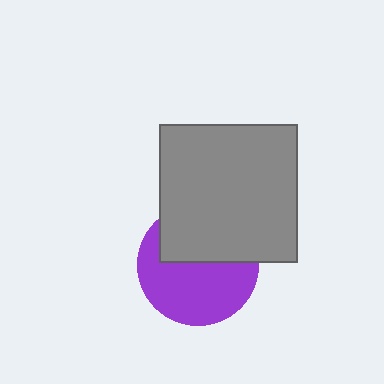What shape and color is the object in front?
The object in front is a gray square.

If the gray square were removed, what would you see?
You would see the complete purple circle.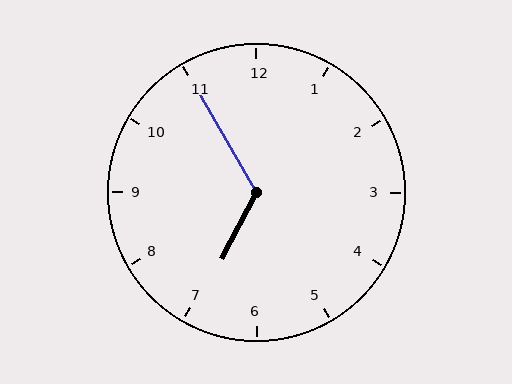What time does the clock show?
6:55.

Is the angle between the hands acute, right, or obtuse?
It is obtuse.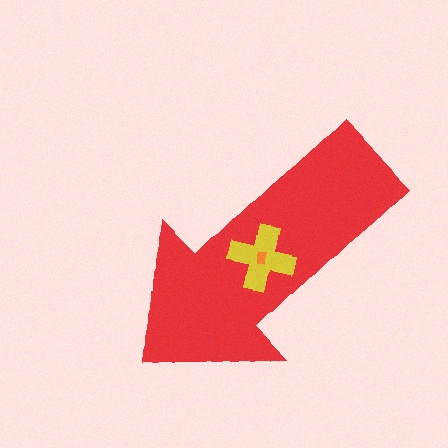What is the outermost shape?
The red arrow.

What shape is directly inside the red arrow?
The yellow cross.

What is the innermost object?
The orange rectangle.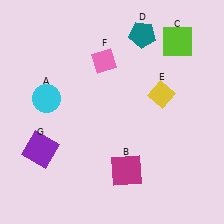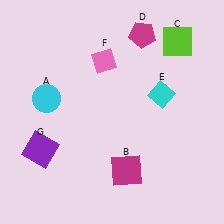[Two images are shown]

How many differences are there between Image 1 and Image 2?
There are 2 differences between the two images.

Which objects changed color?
D changed from teal to magenta. E changed from yellow to cyan.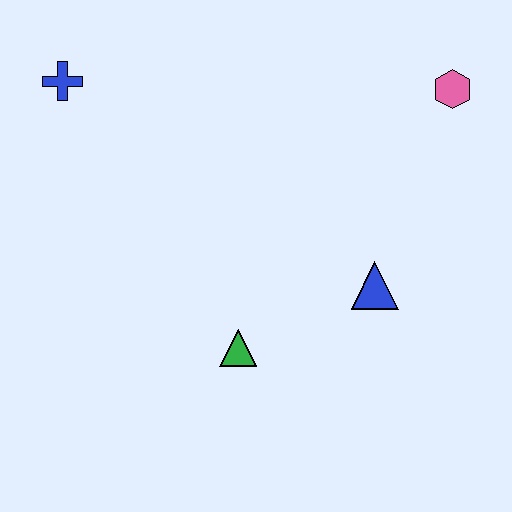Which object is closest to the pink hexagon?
The blue triangle is closest to the pink hexagon.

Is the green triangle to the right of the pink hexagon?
No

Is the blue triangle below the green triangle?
No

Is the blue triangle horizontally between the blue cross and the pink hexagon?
Yes